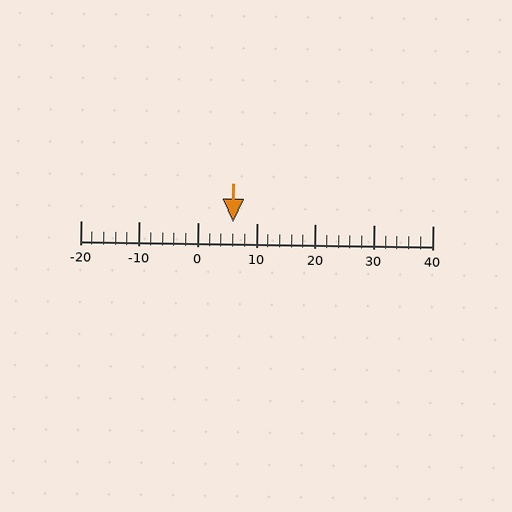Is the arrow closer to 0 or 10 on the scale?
The arrow is closer to 10.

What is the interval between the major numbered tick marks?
The major tick marks are spaced 10 units apart.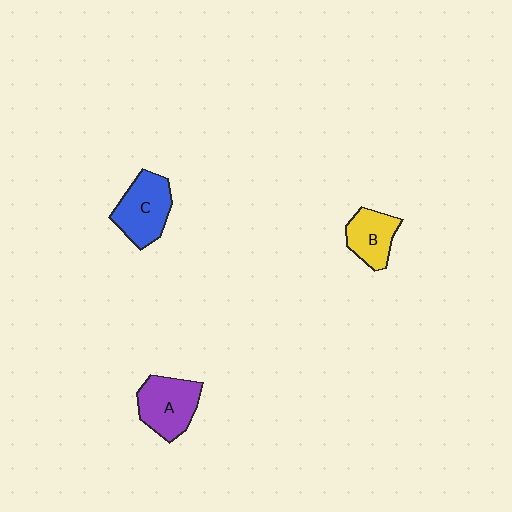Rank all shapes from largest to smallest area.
From largest to smallest: C (blue), A (purple), B (yellow).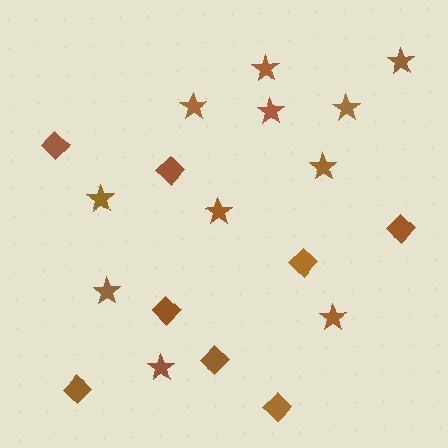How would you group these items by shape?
There are 2 groups: one group of diamonds (8) and one group of stars (11).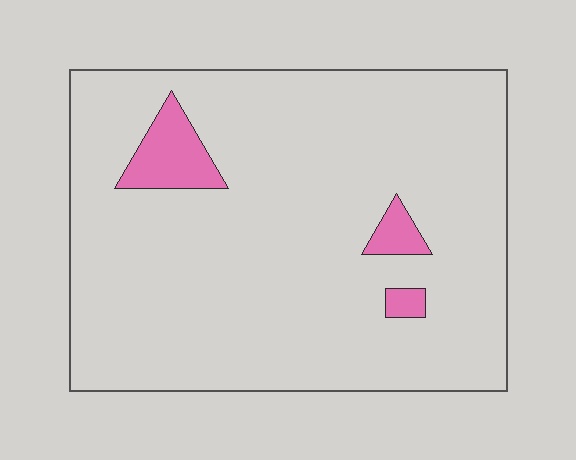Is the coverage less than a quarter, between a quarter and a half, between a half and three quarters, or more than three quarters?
Less than a quarter.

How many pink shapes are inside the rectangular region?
3.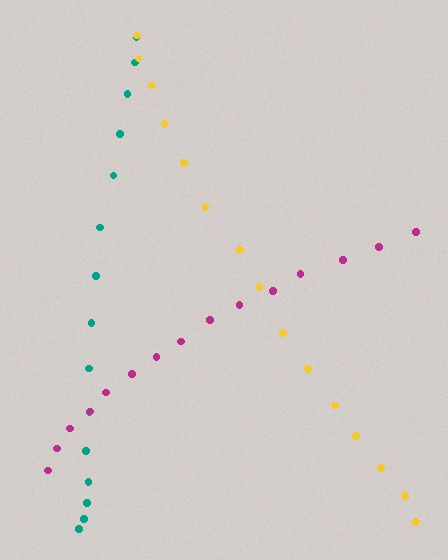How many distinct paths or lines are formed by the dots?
There are 3 distinct paths.